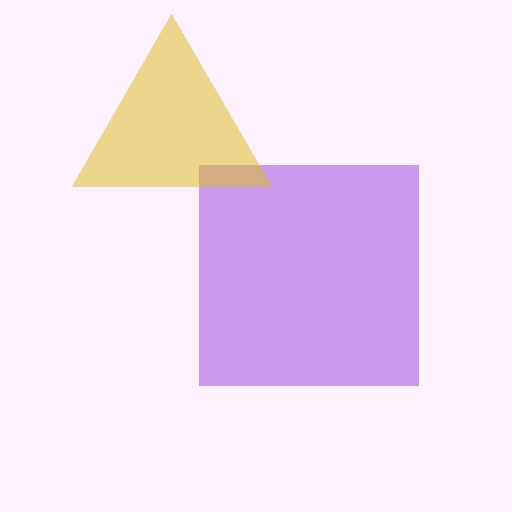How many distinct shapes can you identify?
There are 2 distinct shapes: a purple square, a yellow triangle.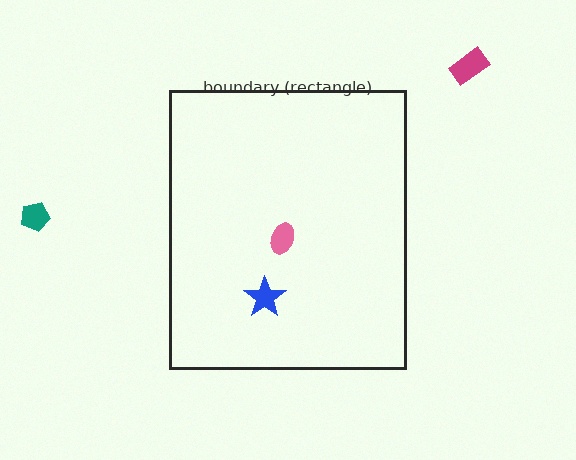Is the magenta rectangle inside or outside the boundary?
Outside.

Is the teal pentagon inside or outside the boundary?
Outside.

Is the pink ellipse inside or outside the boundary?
Inside.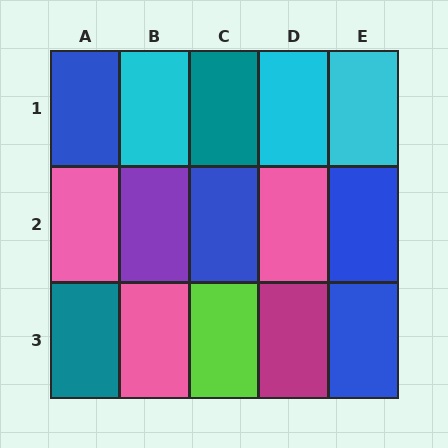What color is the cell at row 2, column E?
Blue.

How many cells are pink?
3 cells are pink.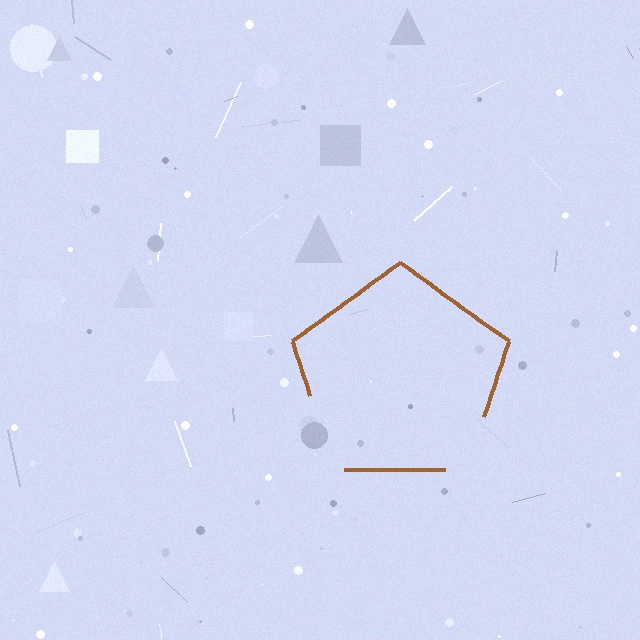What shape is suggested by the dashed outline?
The dashed outline suggests a pentagon.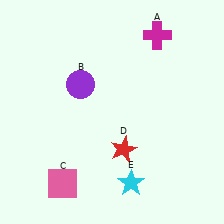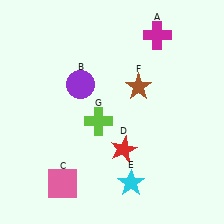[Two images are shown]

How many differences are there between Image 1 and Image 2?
There are 2 differences between the two images.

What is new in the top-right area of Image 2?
A brown star (F) was added in the top-right area of Image 2.